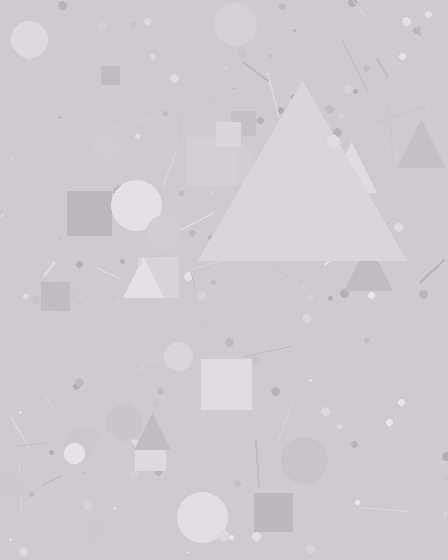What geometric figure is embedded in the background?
A triangle is embedded in the background.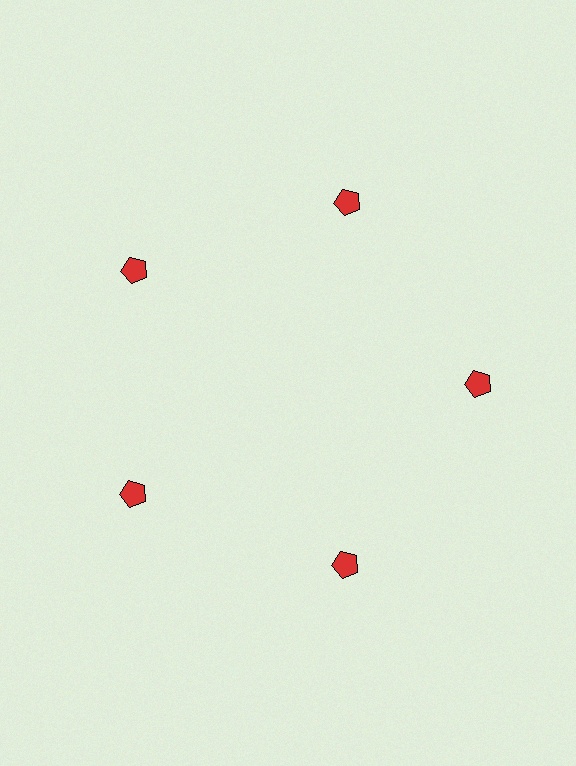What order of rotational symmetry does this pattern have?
This pattern has 5-fold rotational symmetry.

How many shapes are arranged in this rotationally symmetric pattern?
There are 5 shapes, arranged in 5 groups of 1.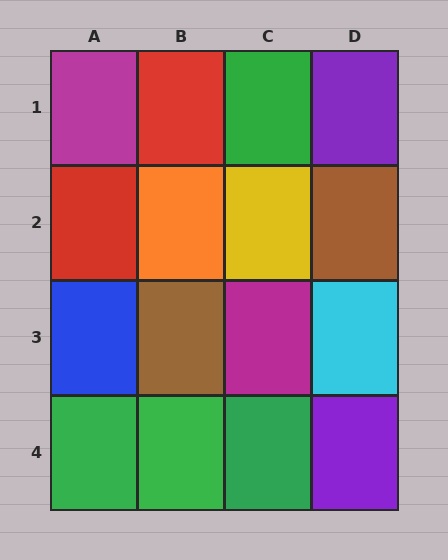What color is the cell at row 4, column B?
Green.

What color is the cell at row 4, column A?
Green.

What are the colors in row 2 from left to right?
Red, orange, yellow, brown.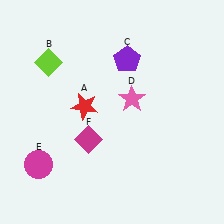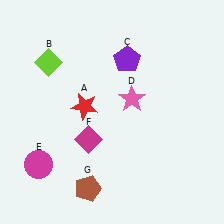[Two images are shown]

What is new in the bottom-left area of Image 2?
A brown pentagon (G) was added in the bottom-left area of Image 2.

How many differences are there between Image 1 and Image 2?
There is 1 difference between the two images.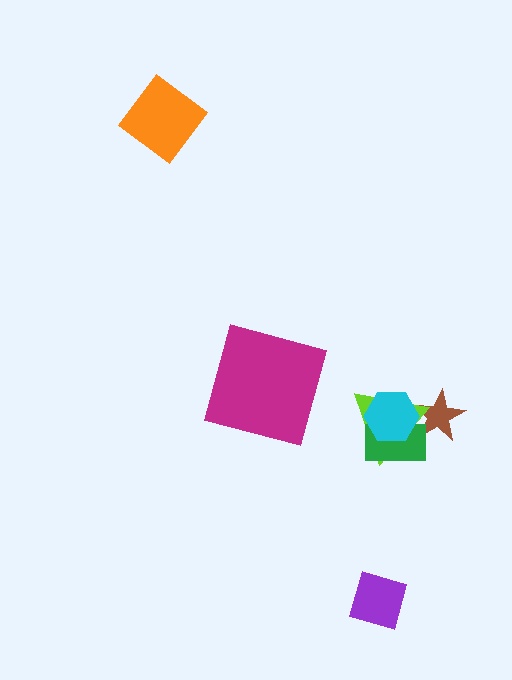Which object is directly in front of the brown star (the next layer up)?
The lime triangle is directly in front of the brown star.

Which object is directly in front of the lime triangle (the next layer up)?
The green rectangle is directly in front of the lime triangle.